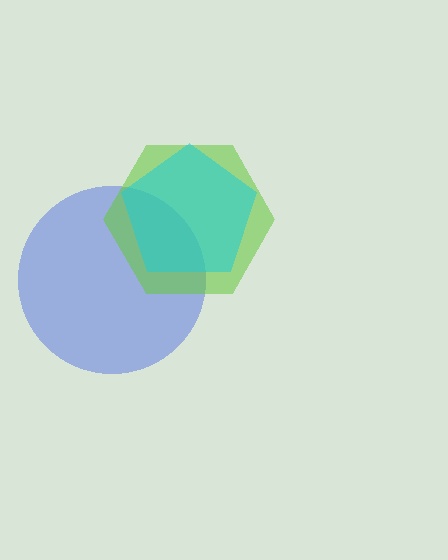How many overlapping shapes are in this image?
There are 3 overlapping shapes in the image.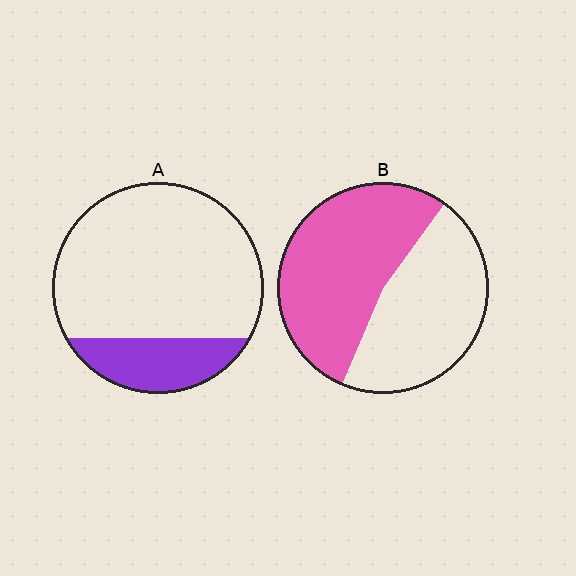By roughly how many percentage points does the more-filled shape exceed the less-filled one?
By roughly 35 percentage points (B over A).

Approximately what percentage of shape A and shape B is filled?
A is approximately 20% and B is approximately 55%.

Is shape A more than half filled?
No.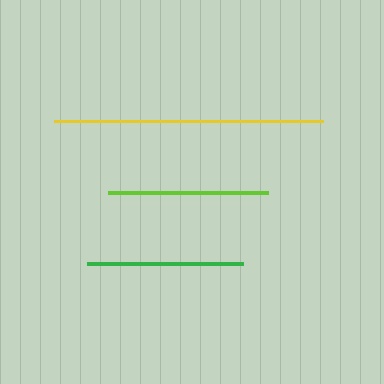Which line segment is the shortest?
The green line is the shortest at approximately 157 pixels.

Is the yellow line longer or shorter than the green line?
The yellow line is longer than the green line.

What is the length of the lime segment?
The lime segment is approximately 161 pixels long.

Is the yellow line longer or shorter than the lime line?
The yellow line is longer than the lime line.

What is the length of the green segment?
The green segment is approximately 157 pixels long.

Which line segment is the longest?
The yellow line is the longest at approximately 269 pixels.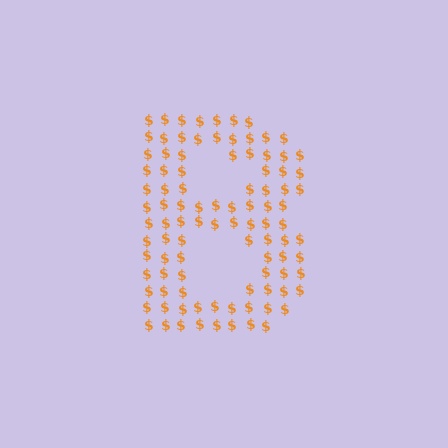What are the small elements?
The small elements are dollar signs.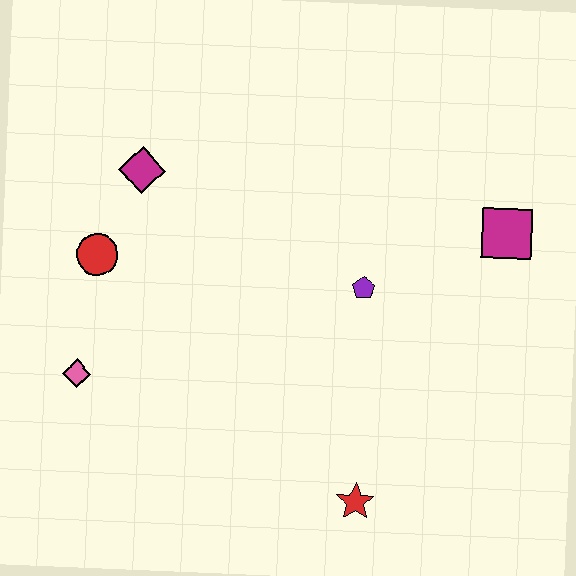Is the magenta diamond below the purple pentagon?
No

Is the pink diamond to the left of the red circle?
Yes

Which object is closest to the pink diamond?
The red circle is closest to the pink diamond.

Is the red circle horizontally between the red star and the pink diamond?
Yes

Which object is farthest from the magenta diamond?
The red star is farthest from the magenta diamond.